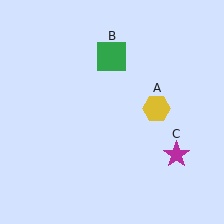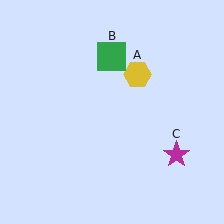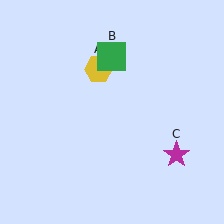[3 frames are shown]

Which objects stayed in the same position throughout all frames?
Green square (object B) and magenta star (object C) remained stationary.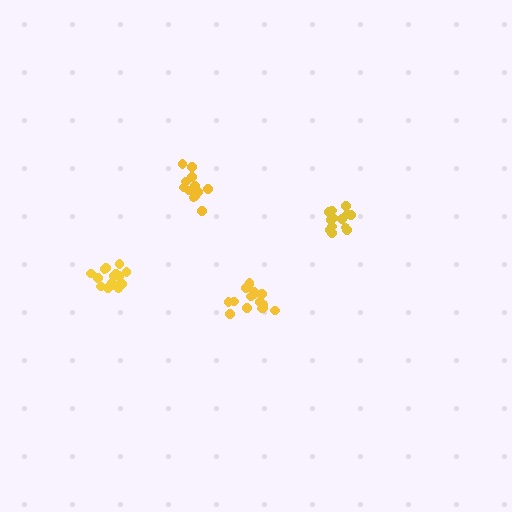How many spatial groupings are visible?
There are 4 spatial groupings.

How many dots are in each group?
Group 1: 13 dots, Group 2: 13 dots, Group 3: 16 dots, Group 4: 17 dots (59 total).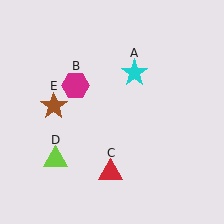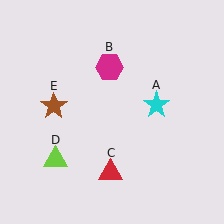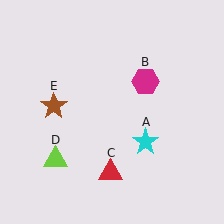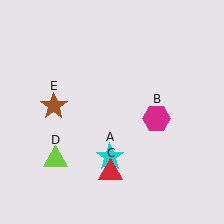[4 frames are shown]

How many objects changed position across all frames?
2 objects changed position: cyan star (object A), magenta hexagon (object B).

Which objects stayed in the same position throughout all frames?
Red triangle (object C) and lime triangle (object D) and brown star (object E) remained stationary.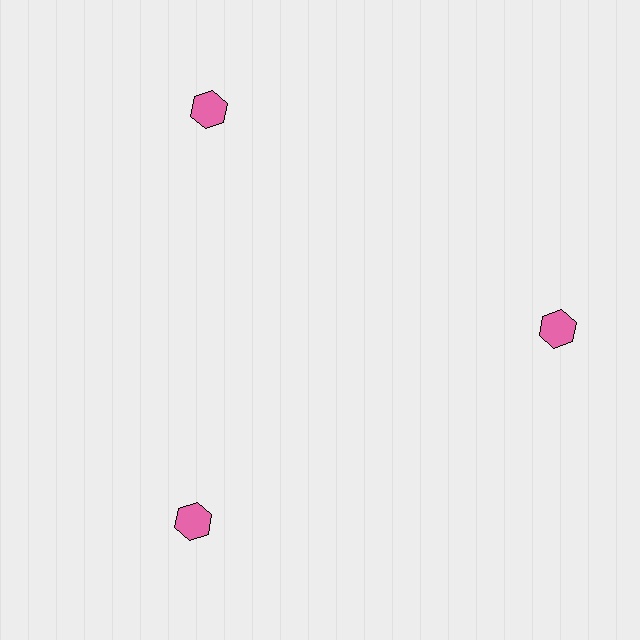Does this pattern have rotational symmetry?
Yes, this pattern has 3-fold rotational symmetry. It looks the same after rotating 120 degrees around the center.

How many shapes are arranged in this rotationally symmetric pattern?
There are 3 shapes, arranged in 3 groups of 1.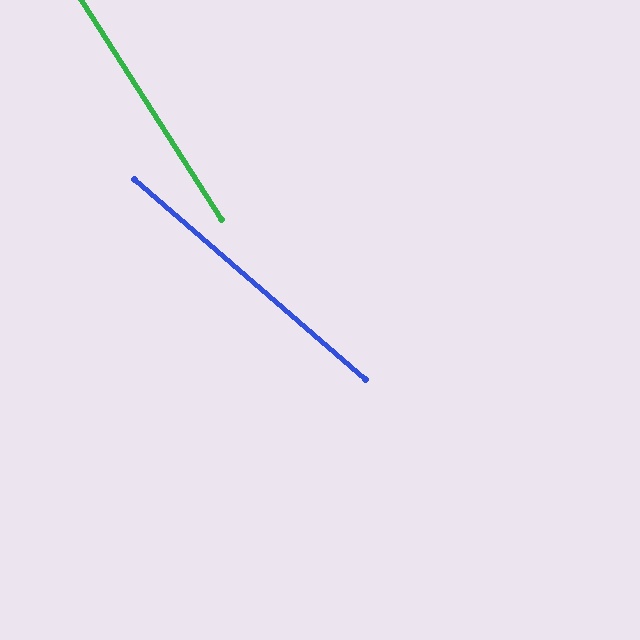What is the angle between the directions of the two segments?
Approximately 17 degrees.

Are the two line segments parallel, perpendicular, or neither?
Neither parallel nor perpendicular — they differ by about 17°.